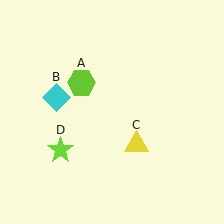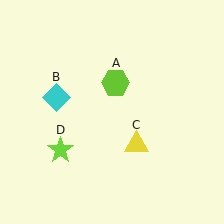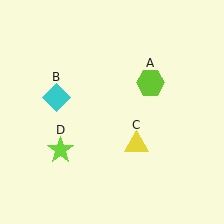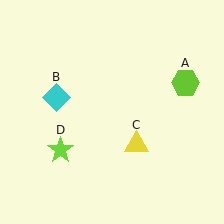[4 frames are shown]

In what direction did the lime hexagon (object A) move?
The lime hexagon (object A) moved right.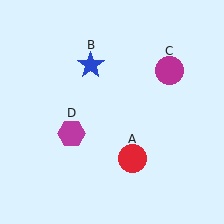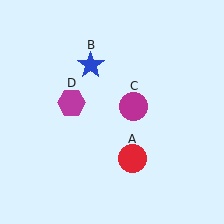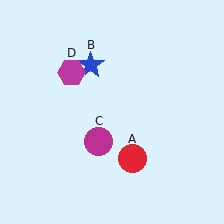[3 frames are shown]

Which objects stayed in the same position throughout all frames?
Red circle (object A) and blue star (object B) remained stationary.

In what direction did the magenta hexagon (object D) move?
The magenta hexagon (object D) moved up.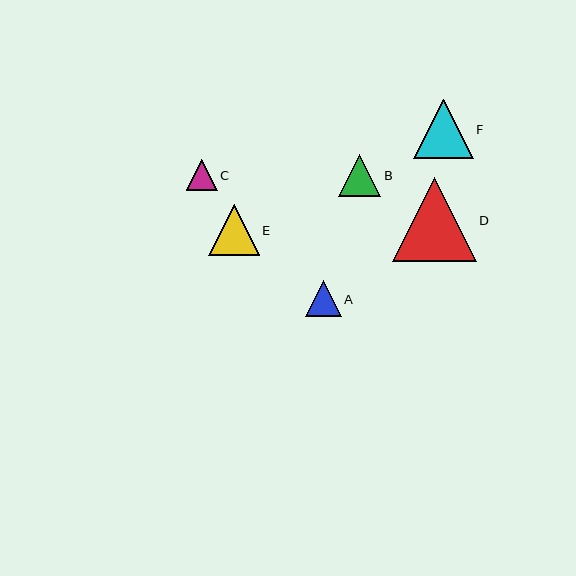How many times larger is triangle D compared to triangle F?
Triangle D is approximately 1.4 times the size of triangle F.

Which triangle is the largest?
Triangle D is the largest with a size of approximately 83 pixels.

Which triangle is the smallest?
Triangle C is the smallest with a size of approximately 31 pixels.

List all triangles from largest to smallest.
From largest to smallest: D, F, E, B, A, C.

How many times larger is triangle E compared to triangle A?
Triangle E is approximately 1.4 times the size of triangle A.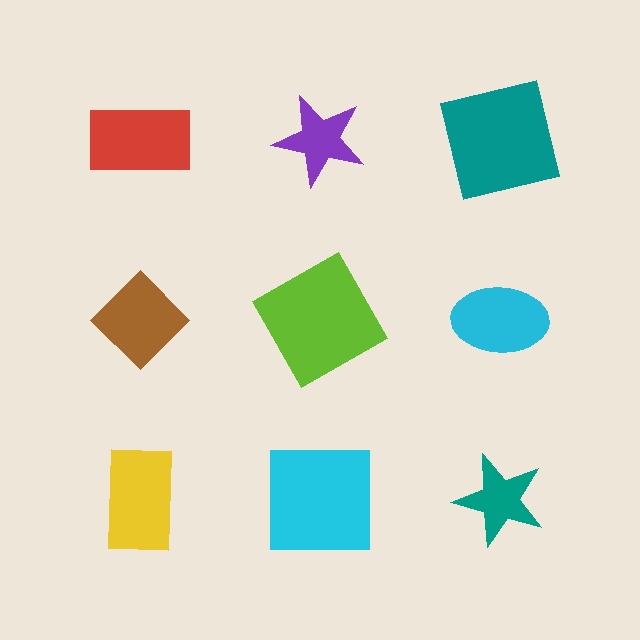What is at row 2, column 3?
A cyan ellipse.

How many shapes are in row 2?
3 shapes.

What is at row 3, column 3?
A teal star.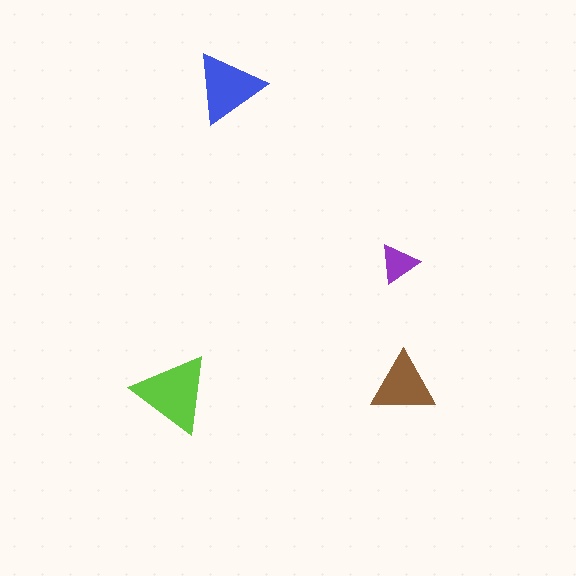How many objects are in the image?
There are 4 objects in the image.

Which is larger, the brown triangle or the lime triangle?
The lime one.